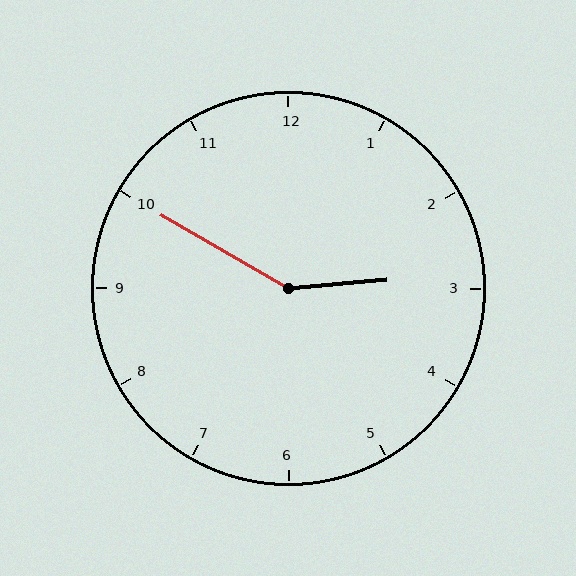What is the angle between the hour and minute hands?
Approximately 145 degrees.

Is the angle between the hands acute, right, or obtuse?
It is obtuse.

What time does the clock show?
2:50.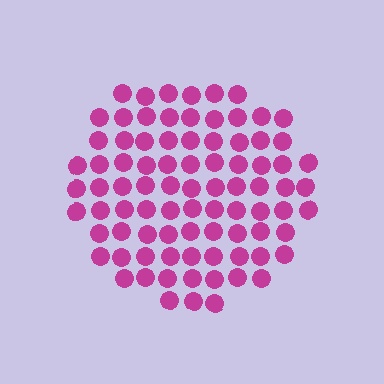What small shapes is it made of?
It is made of small circles.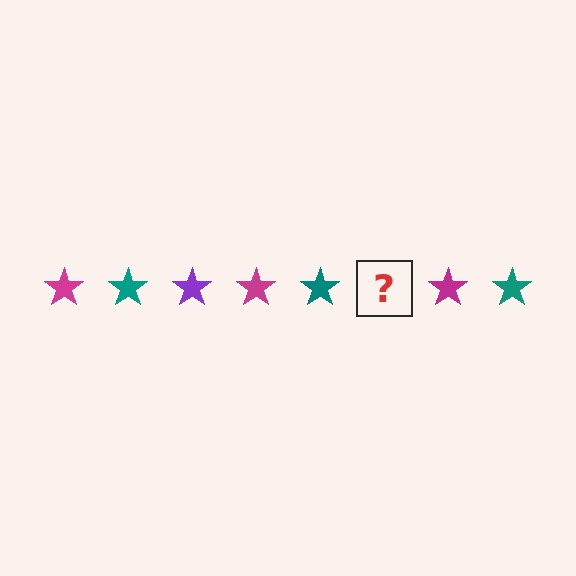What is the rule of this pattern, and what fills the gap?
The rule is that the pattern cycles through magenta, teal, purple stars. The gap should be filled with a purple star.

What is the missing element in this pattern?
The missing element is a purple star.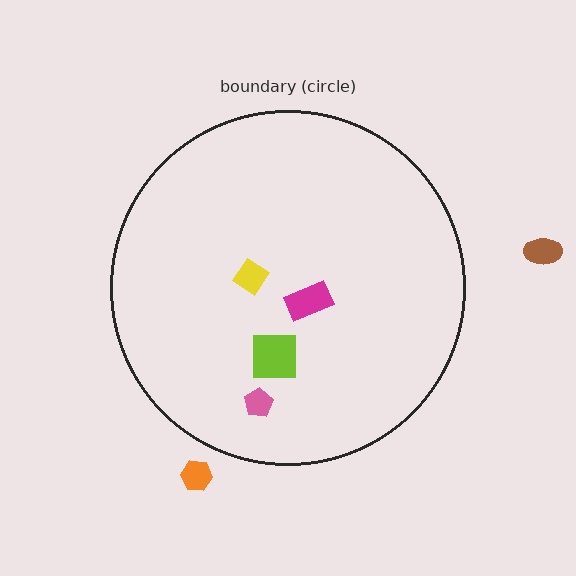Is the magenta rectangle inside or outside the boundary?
Inside.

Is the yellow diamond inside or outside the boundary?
Inside.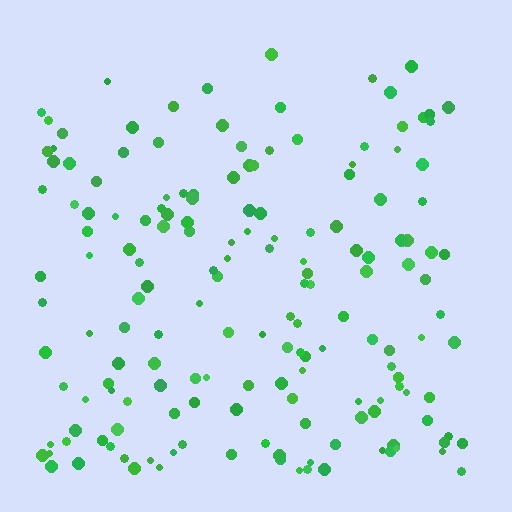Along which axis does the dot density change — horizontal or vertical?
Vertical.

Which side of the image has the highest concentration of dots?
The bottom.